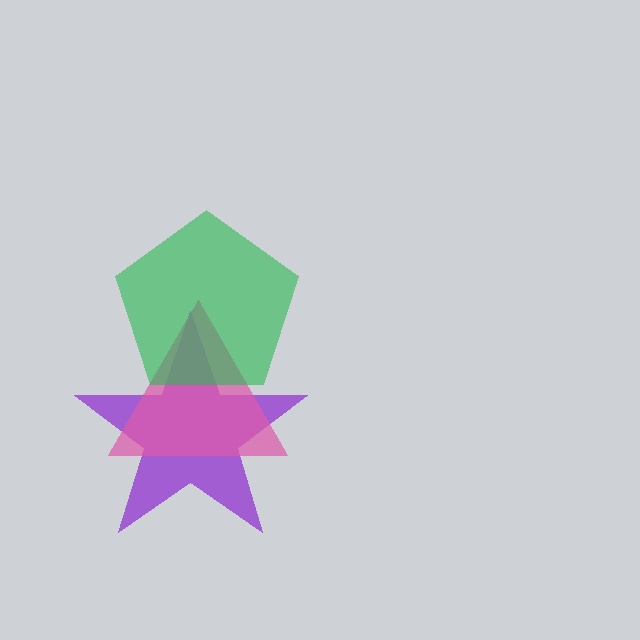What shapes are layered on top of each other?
The layered shapes are: a purple star, a pink triangle, a green pentagon.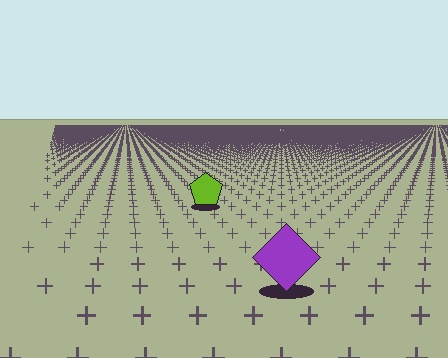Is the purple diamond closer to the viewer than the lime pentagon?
Yes. The purple diamond is closer — you can tell from the texture gradient: the ground texture is coarser near it.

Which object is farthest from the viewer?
The lime pentagon is farthest from the viewer. It appears smaller and the ground texture around it is denser.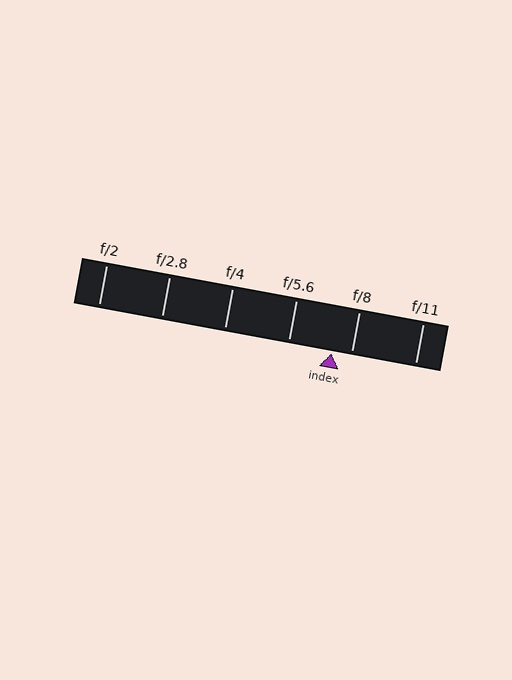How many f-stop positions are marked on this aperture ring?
There are 6 f-stop positions marked.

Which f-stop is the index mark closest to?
The index mark is closest to f/8.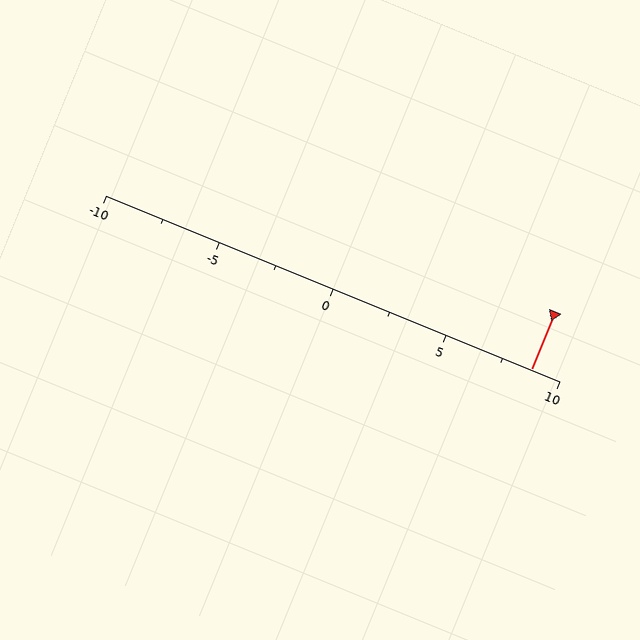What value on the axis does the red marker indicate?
The marker indicates approximately 8.8.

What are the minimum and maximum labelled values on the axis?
The axis runs from -10 to 10.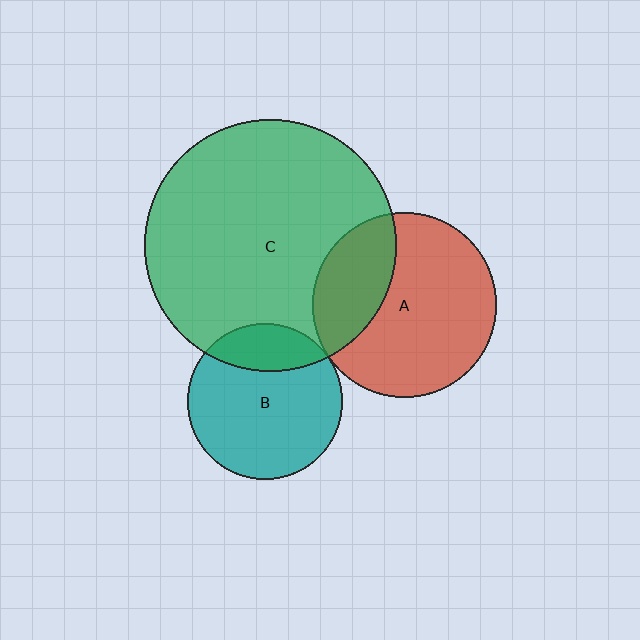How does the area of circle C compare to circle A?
Approximately 1.9 times.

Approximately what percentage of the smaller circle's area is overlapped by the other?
Approximately 20%.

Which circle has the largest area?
Circle C (green).